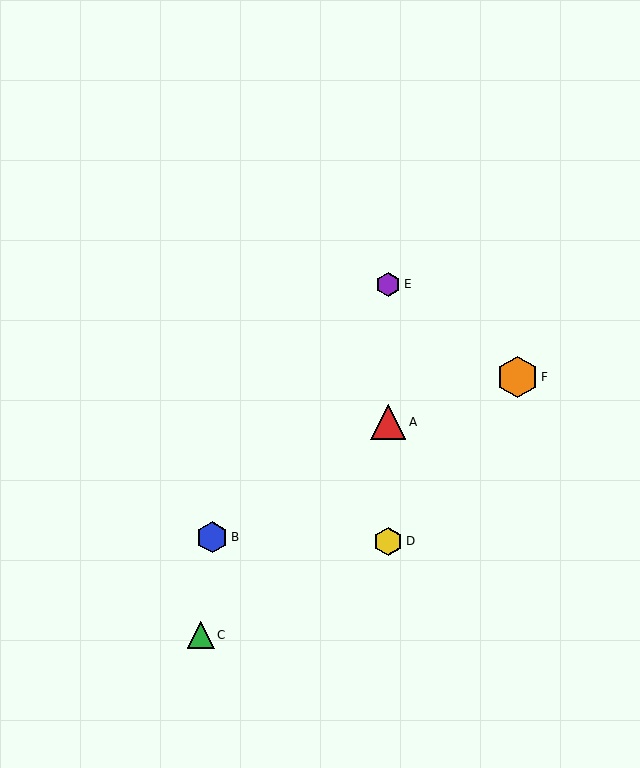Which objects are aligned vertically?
Objects A, D, E are aligned vertically.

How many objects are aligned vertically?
3 objects (A, D, E) are aligned vertically.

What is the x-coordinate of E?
Object E is at x≈388.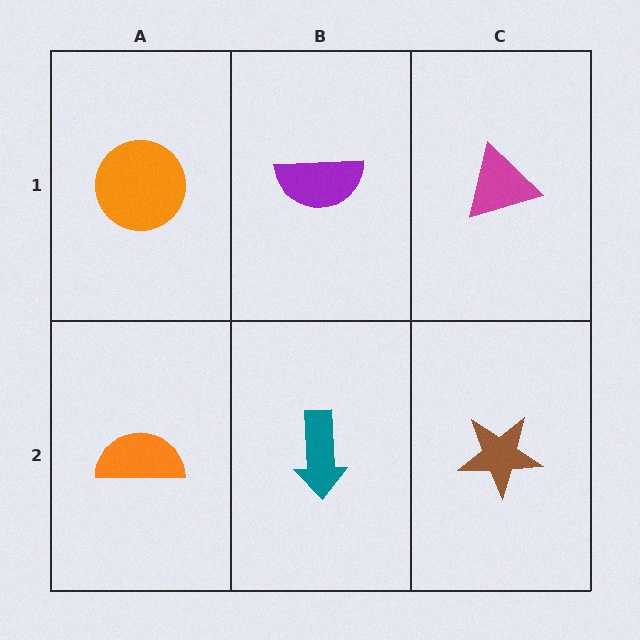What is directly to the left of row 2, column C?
A teal arrow.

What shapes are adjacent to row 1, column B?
A teal arrow (row 2, column B), an orange circle (row 1, column A), a magenta triangle (row 1, column C).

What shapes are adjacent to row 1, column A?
An orange semicircle (row 2, column A), a purple semicircle (row 1, column B).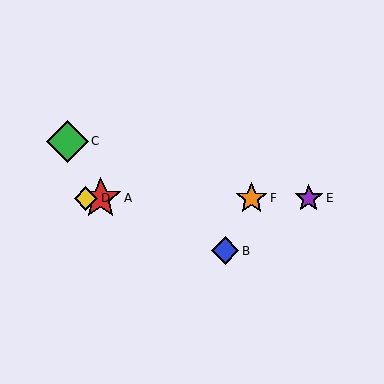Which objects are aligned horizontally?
Objects A, D, E, F are aligned horizontally.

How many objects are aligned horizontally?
4 objects (A, D, E, F) are aligned horizontally.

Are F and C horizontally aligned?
No, F is at y≈198 and C is at y≈141.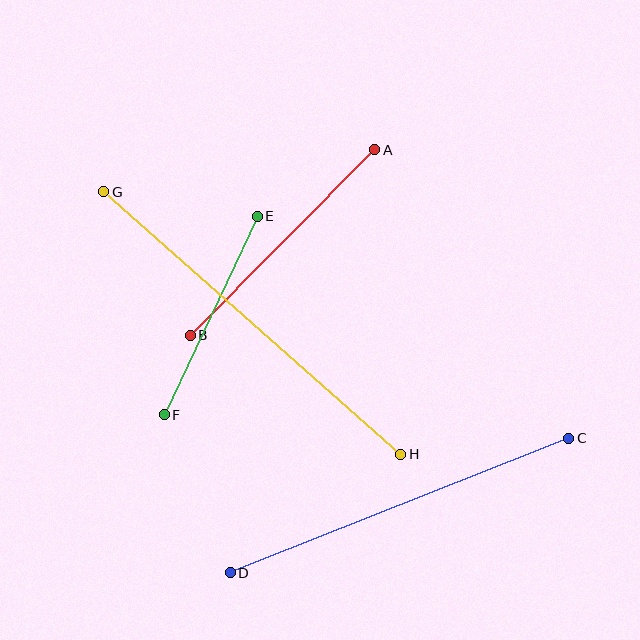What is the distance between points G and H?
The distance is approximately 396 pixels.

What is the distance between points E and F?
The distance is approximately 219 pixels.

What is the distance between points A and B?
The distance is approximately 261 pixels.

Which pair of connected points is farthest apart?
Points G and H are farthest apart.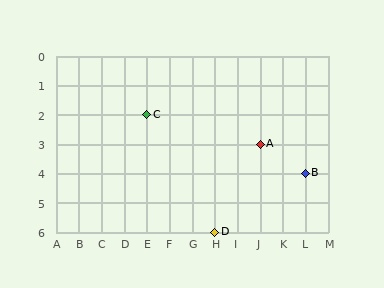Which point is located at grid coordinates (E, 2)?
Point C is at (E, 2).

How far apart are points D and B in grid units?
Points D and B are 4 columns and 2 rows apart (about 4.5 grid units diagonally).